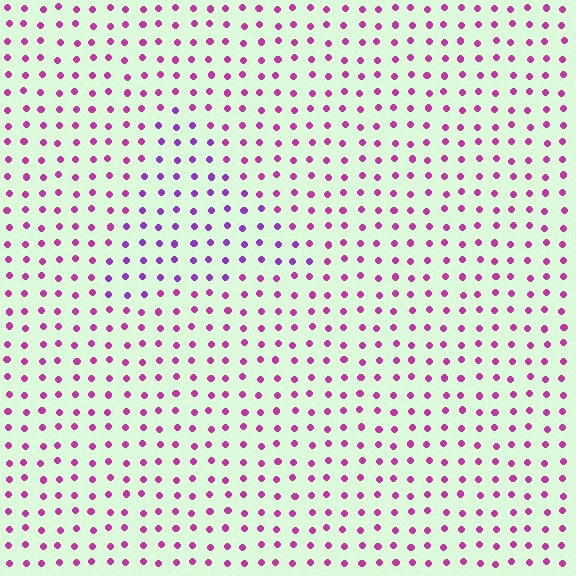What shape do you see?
I see a triangle.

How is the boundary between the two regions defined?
The boundary is defined purely by a slight shift in hue (about 33 degrees). Spacing, size, and orientation are identical on both sides.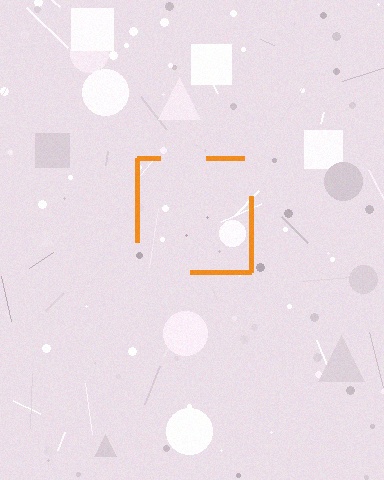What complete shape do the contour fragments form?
The contour fragments form a square.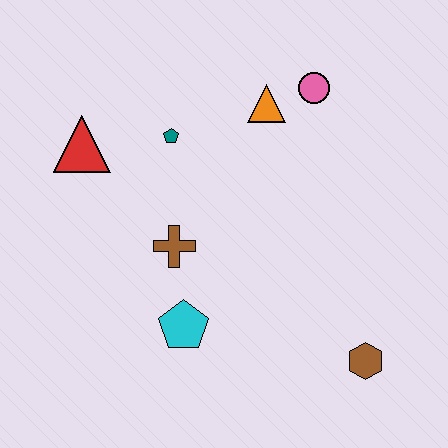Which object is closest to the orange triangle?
The pink circle is closest to the orange triangle.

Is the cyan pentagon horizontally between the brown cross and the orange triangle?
Yes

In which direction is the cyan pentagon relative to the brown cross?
The cyan pentagon is below the brown cross.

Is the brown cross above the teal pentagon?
No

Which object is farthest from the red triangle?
The brown hexagon is farthest from the red triangle.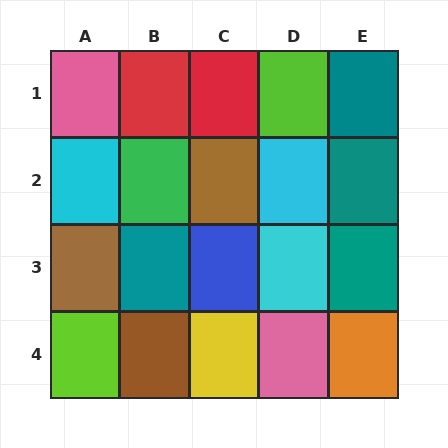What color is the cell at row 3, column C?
Blue.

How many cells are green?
1 cell is green.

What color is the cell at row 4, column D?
Pink.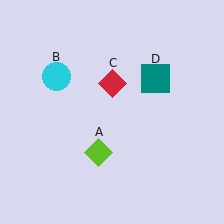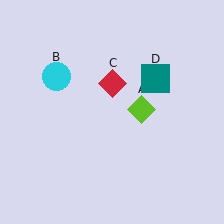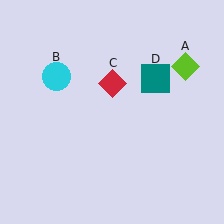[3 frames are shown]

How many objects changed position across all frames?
1 object changed position: lime diamond (object A).